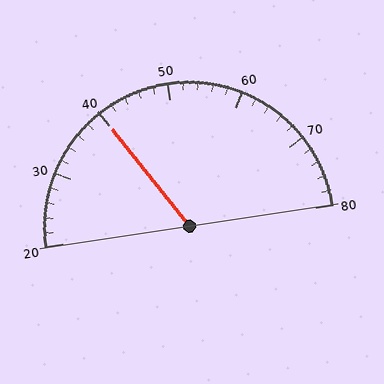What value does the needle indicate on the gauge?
The needle indicates approximately 40.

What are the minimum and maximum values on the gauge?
The gauge ranges from 20 to 80.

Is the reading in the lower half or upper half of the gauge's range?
The reading is in the lower half of the range (20 to 80).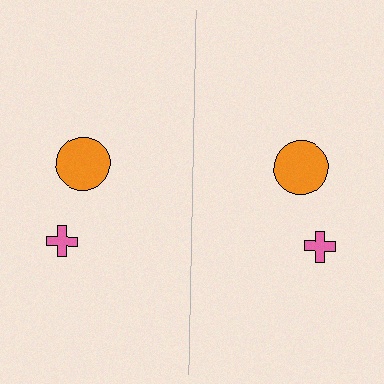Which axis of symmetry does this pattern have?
The pattern has a vertical axis of symmetry running through the center of the image.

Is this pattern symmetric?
Yes, this pattern has bilateral (reflection) symmetry.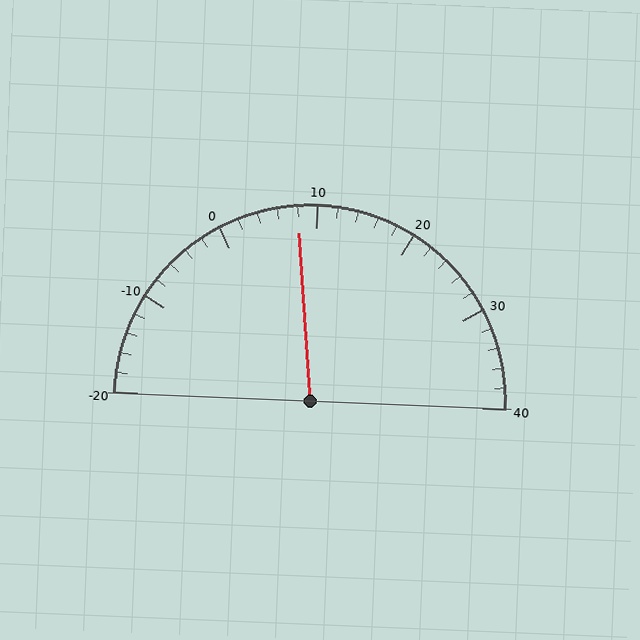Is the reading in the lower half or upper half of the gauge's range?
The reading is in the lower half of the range (-20 to 40).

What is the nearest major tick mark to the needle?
The nearest major tick mark is 10.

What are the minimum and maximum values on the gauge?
The gauge ranges from -20 to 40.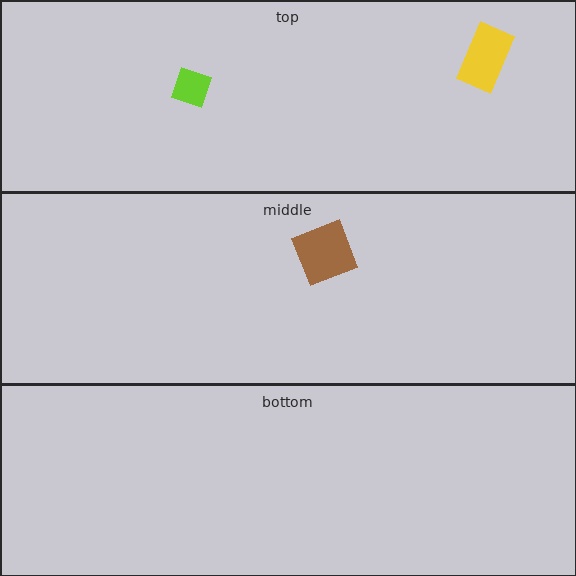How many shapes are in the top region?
2.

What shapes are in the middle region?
The brown square.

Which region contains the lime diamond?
The top region.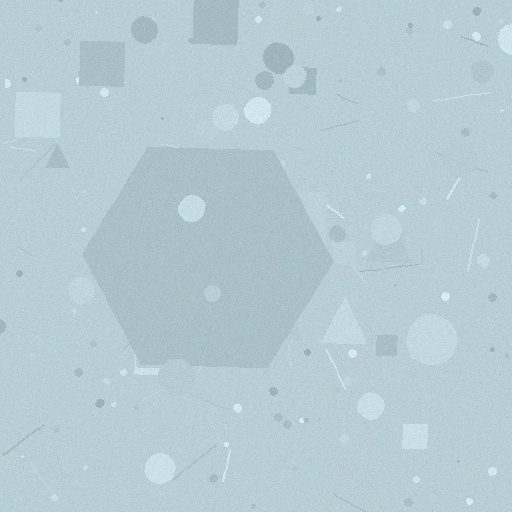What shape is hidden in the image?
A hexagon is hidden in the image.